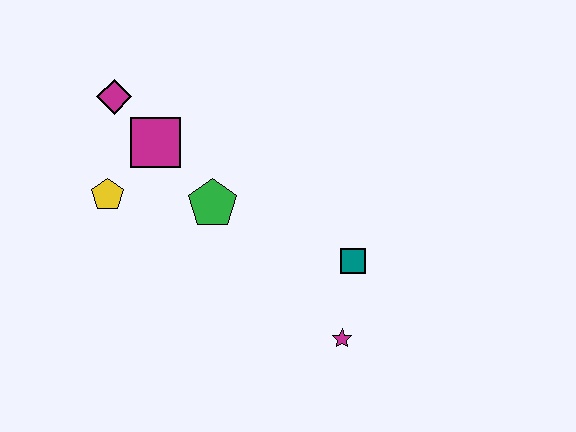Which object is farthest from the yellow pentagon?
The magenta star is farthest from the yellow pentagon.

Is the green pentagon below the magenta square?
Yes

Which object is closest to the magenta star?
The teal square is closest to the magenta star.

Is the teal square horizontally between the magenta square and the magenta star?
No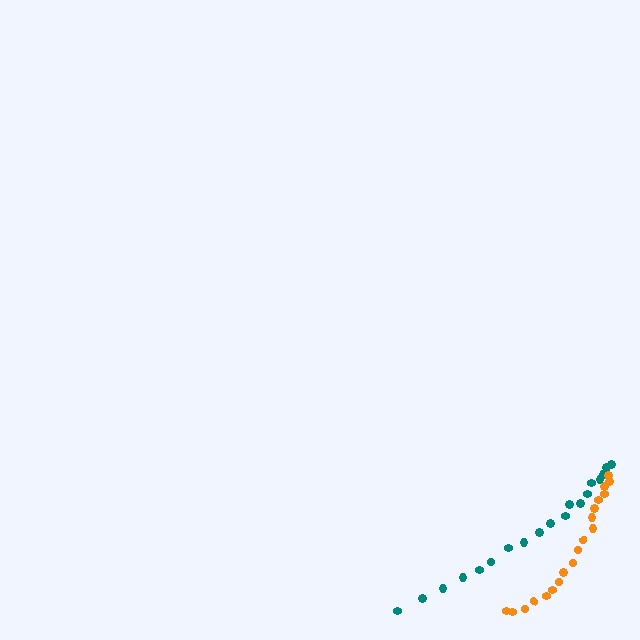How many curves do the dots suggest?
There are 2 distinct paths.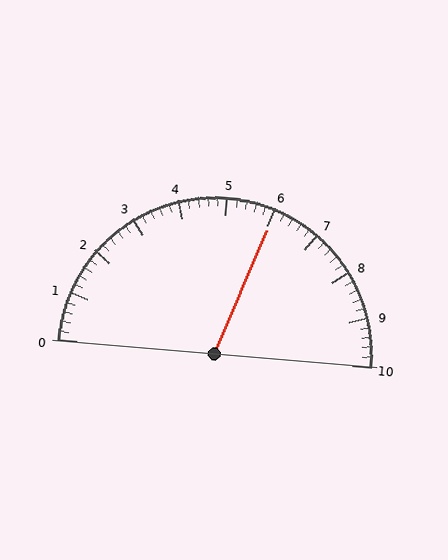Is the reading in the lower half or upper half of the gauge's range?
The reading is in the upper half of the range (0 to 10).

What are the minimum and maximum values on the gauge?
The gauge ranges from 0 to 10.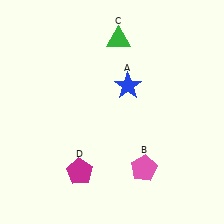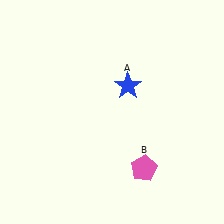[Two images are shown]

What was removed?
The green triangle (C), the magenta pentagon (D) were removed in Image 2.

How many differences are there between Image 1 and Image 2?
There are 2 differences between the two images.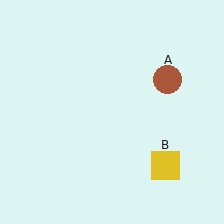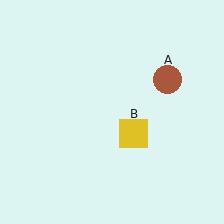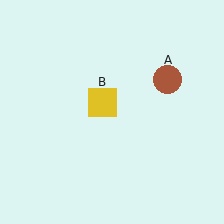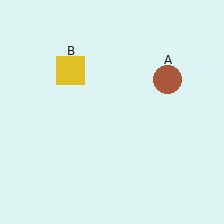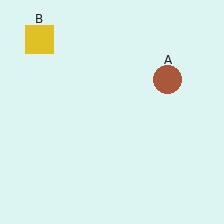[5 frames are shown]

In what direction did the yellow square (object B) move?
The yellow square (object B) moved up and to the left.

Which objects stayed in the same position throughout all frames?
Brown circle (object A) remained stationary.